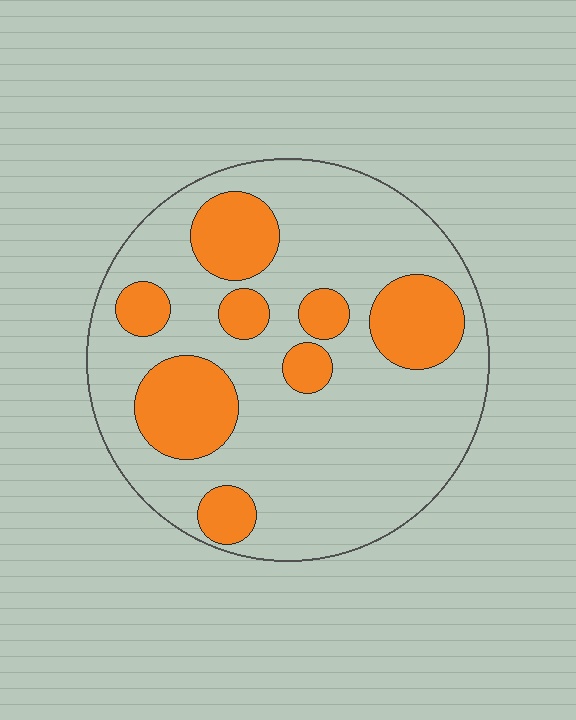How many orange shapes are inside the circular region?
8.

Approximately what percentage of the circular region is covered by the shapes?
Approximately 25%.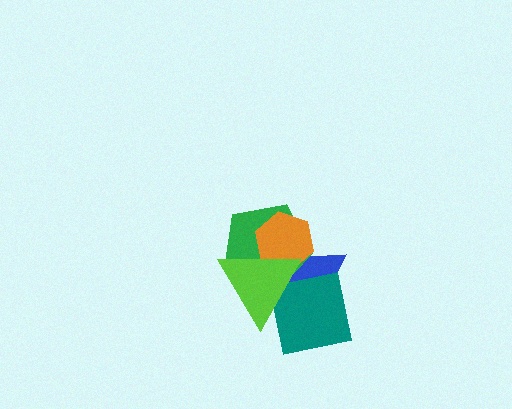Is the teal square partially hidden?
Yes, it is partially covered by another shape.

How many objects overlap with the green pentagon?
4 objects overlap with the green pentagon.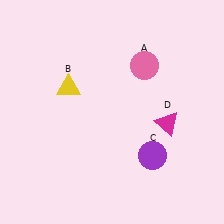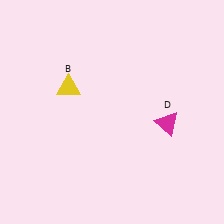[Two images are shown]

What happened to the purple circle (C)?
The purple circle (C) was removed in Image 2. It was in the bottom-right area of Image 1.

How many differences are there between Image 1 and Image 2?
There are 2 differences between the two images.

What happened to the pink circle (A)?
The pink circle (A) was removed in Image 2. It was in the top-right area of Image 1.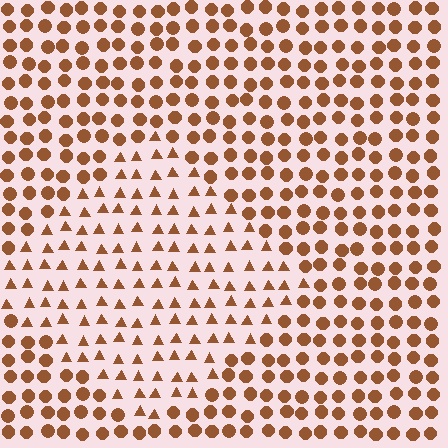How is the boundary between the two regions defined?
The boundary is defined by a change in element shape: triangles inside vs. circles outside. All elements share the same color and spacing.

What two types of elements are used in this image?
The image uses triangles inside the diamond region and circles outside it.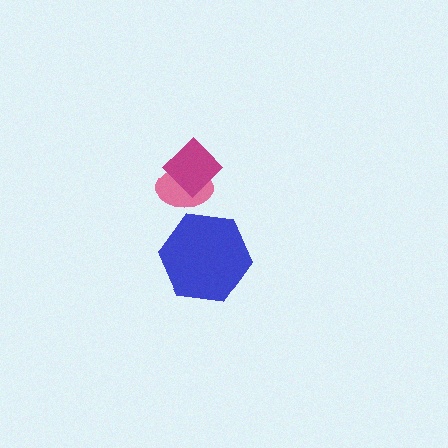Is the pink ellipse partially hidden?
Yes, it is partially covered by another shape.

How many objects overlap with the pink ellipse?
1 object overlaps with the pink ellipse.